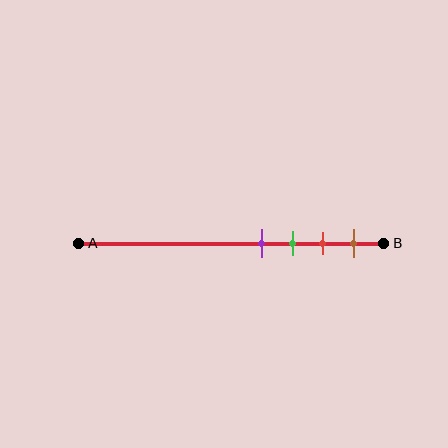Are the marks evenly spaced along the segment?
Yes, the marks are approximately evenly spaced.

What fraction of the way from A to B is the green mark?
The green mark is approximately 70% (0.7) of the way from A to B.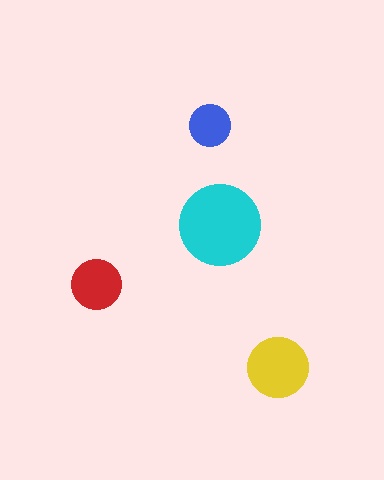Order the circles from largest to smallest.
the cyan one, the yellow one, the red one, the blue one.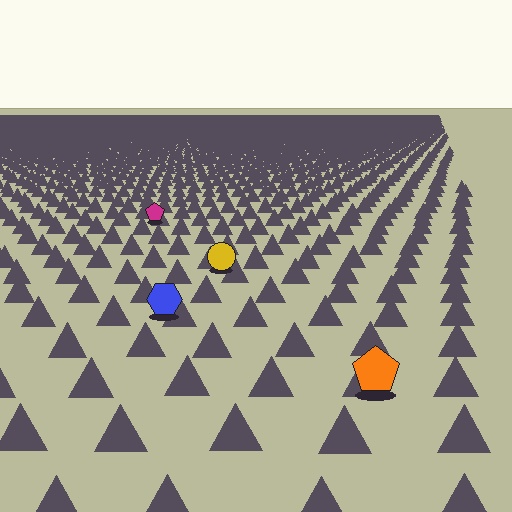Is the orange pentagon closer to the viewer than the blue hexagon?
Yes. The orange pentagon is closer — you can tell from the texture gradient: the ground texture is coarser near it.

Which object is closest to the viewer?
The orange pentagon is closest. The texture marks near it are larger and more spread out.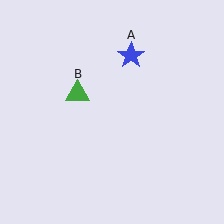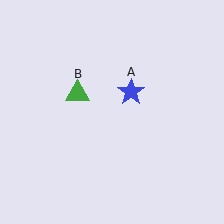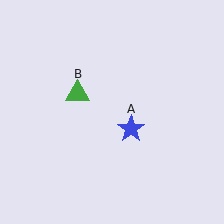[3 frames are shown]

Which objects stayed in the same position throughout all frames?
Green triangle (object B) remained stationary.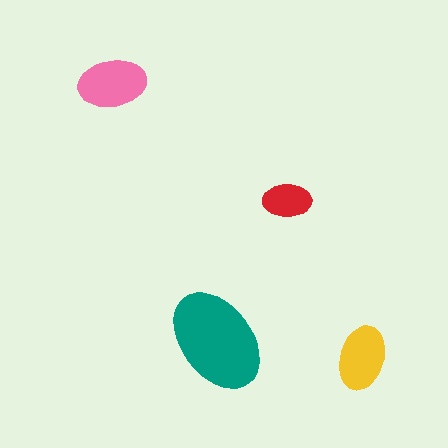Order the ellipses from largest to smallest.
the teal one, the pink one, the yellow one, the red one.